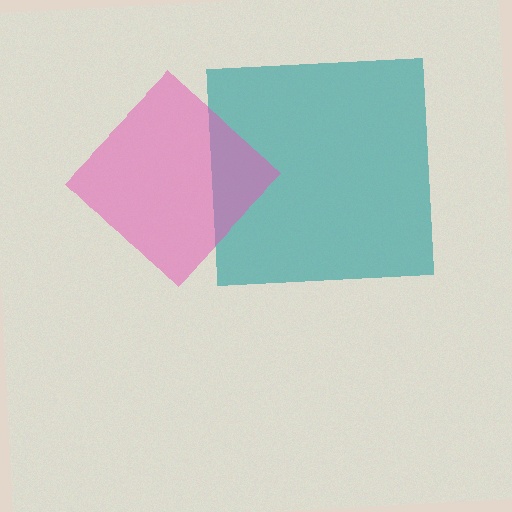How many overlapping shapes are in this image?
There are 2 overlapping shapes in the image.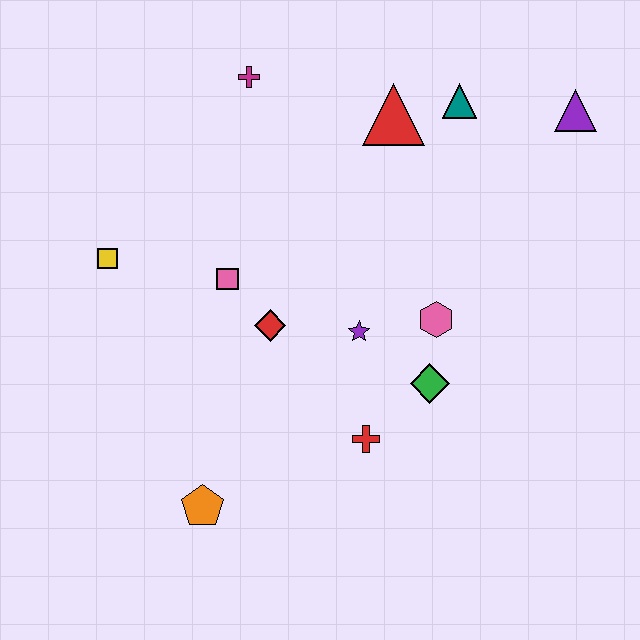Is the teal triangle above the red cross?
Yes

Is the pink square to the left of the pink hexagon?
Yes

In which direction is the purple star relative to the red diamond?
The purple star is to the right of the red diamond.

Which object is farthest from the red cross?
The purple triangle is farthest from the red cross.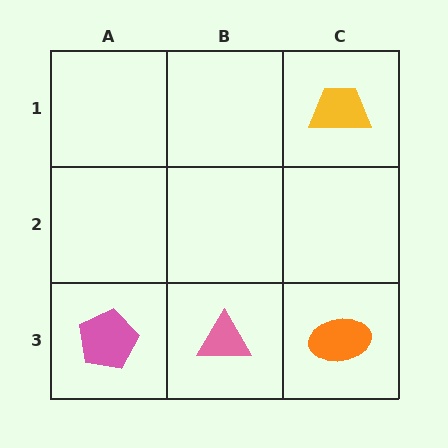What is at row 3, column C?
An orange ellipse.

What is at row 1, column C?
A yellow trapezoid.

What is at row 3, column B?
A pink triangle.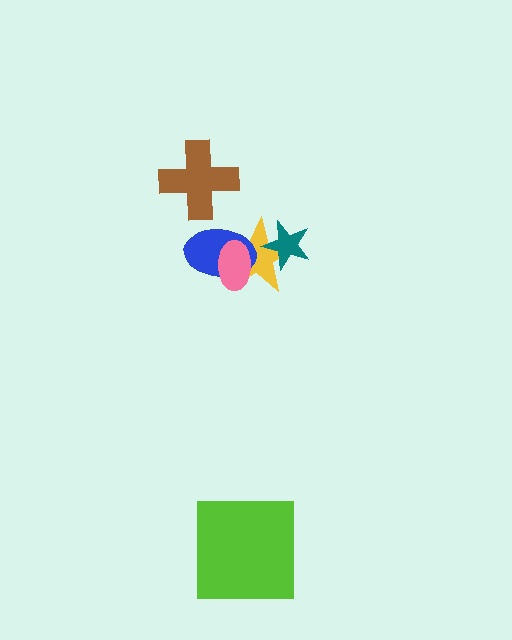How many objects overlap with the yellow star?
3 objects overlap with the yellow star.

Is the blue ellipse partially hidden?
Yes, it is partially covered by another shape.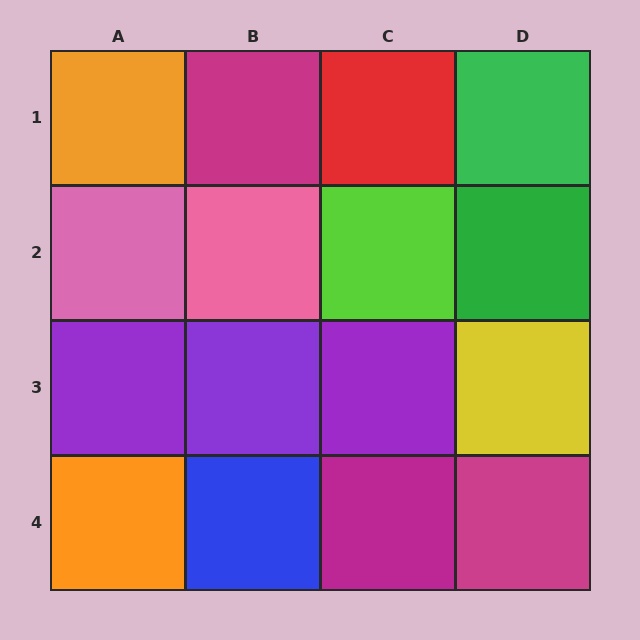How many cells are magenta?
3 cells are magenta.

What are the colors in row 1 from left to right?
Orange, magenta, red, green.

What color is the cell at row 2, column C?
Lime.